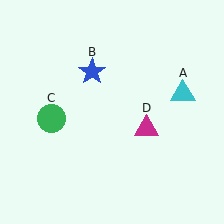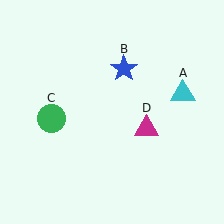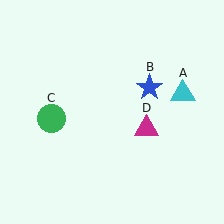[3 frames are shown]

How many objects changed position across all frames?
1 object changed position: blue star (object B).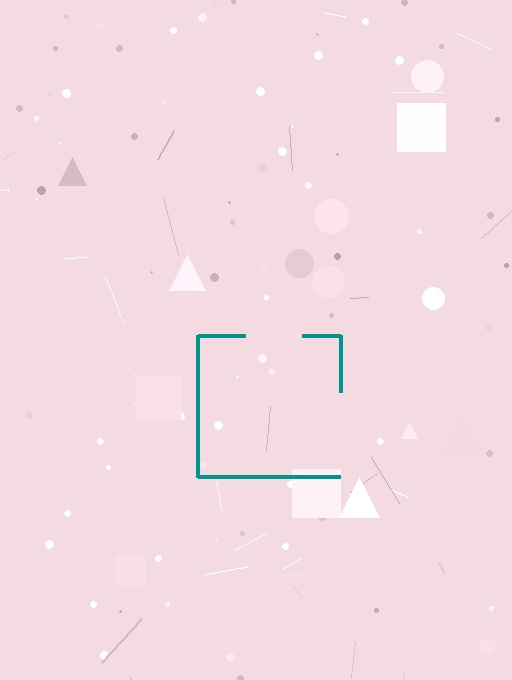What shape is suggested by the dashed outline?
The dashed outline suggests a square.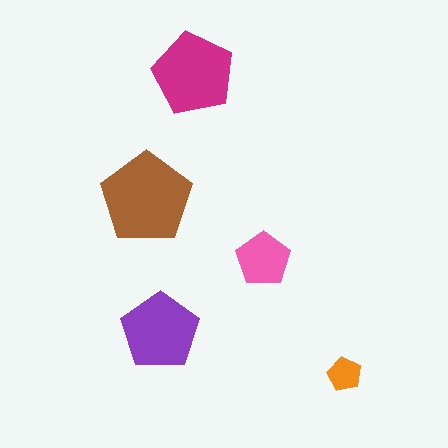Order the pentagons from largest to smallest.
the brown one, the magenta one, the purple one, the pink one, the orange one.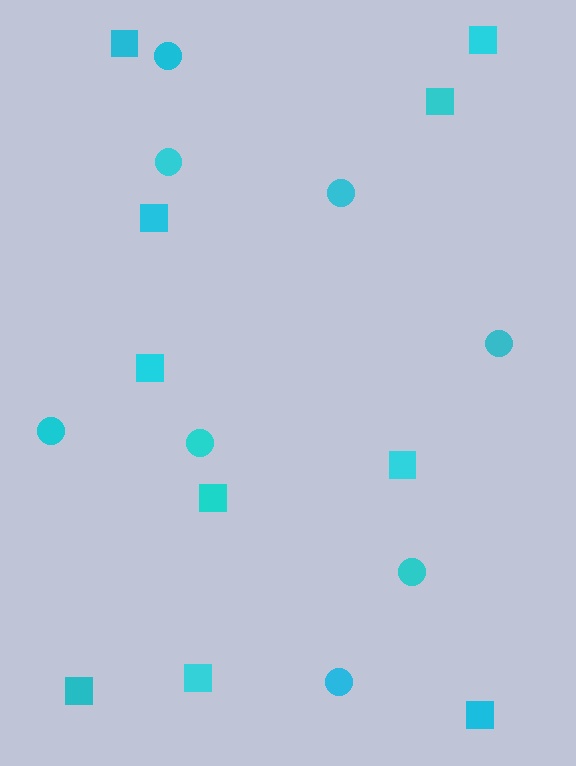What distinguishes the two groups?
There are 2 groups: one group of squares (10) and one group of circles (8).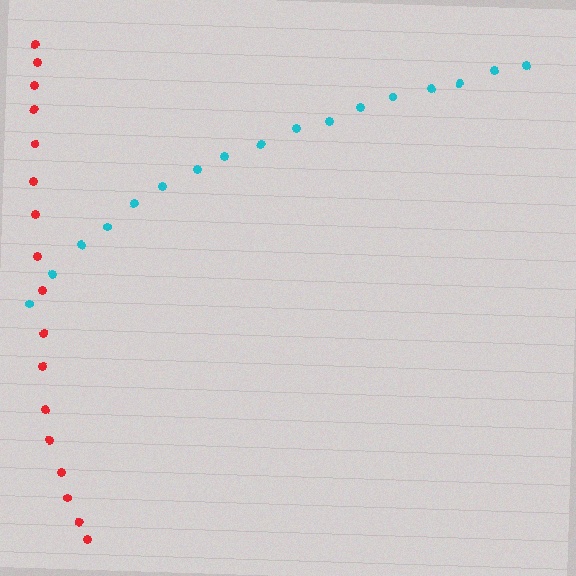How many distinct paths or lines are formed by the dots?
There are 2 distinct paths.